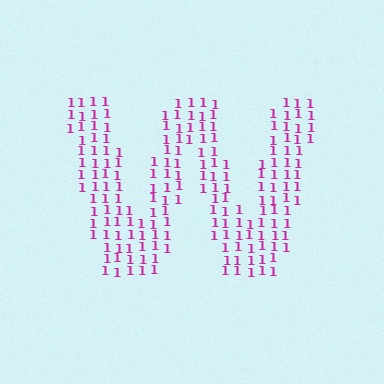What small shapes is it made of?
It is made of small digit 1's.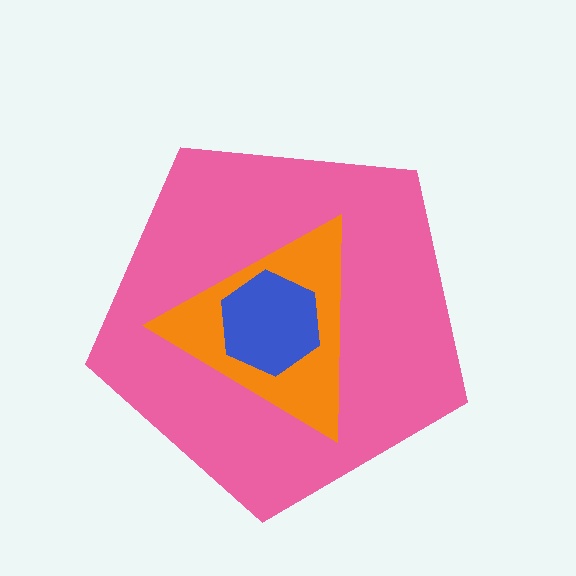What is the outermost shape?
The pink pentagon.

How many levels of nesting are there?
3.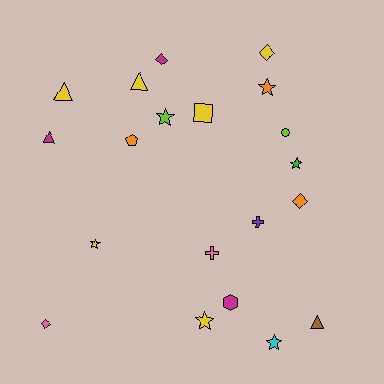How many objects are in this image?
There are 20 objects.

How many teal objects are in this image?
There are no teal objects.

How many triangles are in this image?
There are 4 triangles.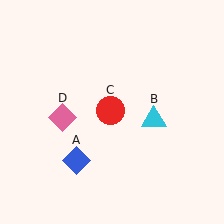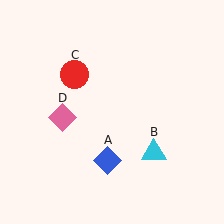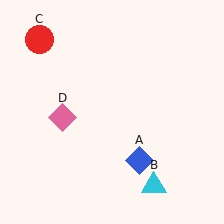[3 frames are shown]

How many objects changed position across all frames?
3 objects changed position: blue diamond (object A), cyan triangle (object B), red circle (object C).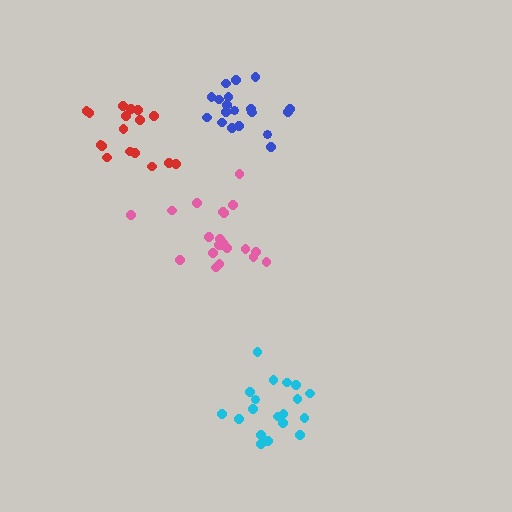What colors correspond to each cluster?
The clusters are colored: cyan, blue, red, pink.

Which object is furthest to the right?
The cyan cluster is rightmost.